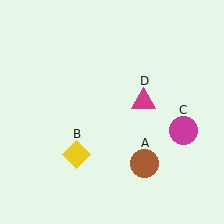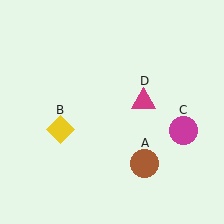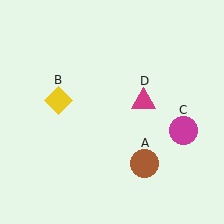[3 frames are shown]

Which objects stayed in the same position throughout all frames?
Brown circle (object A) and magenta circle (object C) and magenta triangle (object D) remained stationary.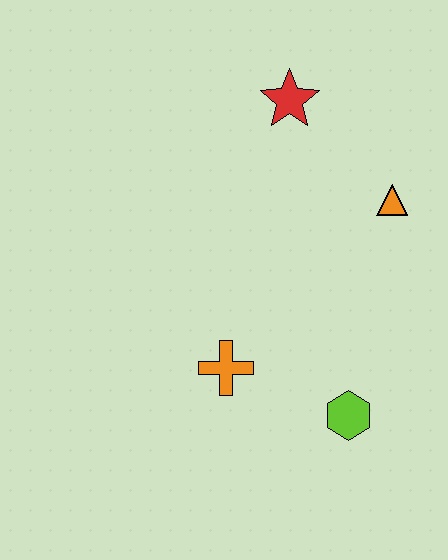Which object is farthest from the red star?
The lime hexagon is farthest from the red star.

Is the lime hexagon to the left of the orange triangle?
Yes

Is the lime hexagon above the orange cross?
No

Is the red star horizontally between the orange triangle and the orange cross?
Yes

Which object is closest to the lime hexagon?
The orange cross is closest to the lime hexagon.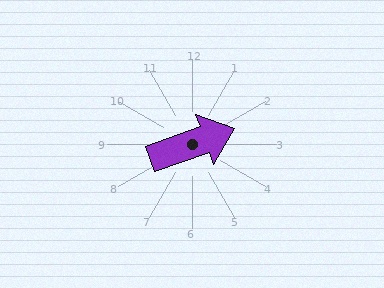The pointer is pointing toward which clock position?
Roughly 2 o'clock.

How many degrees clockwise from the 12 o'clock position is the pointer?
Approximately 70 degrees.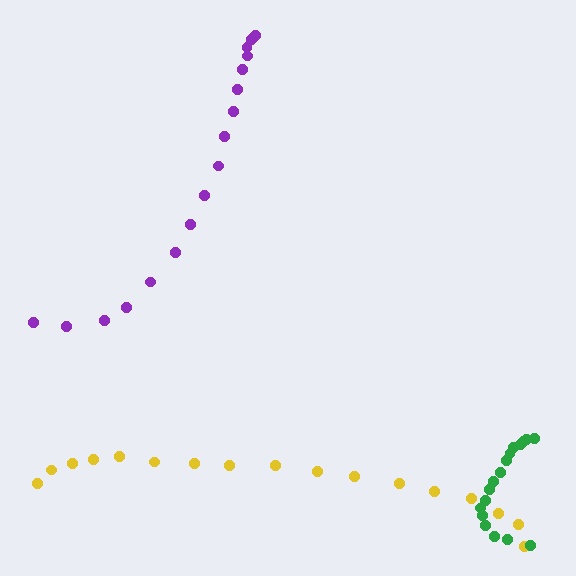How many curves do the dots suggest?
There are 3 distinct paths.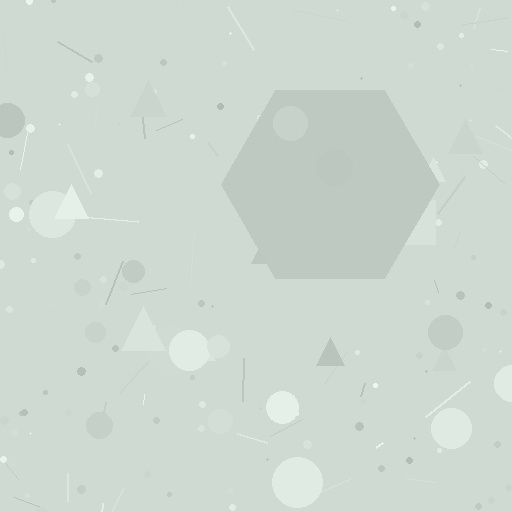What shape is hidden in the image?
A hexagon is hidden in the image.